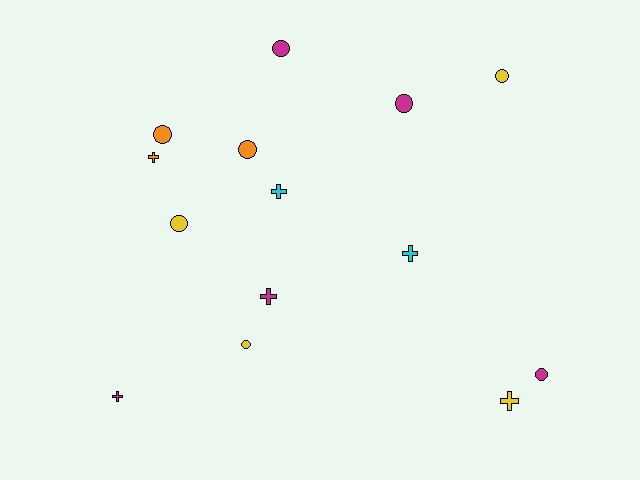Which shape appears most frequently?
Circle, with 8 objects.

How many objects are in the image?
There are 14 objects.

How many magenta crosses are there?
There are 2 magenta crosses.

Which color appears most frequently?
Magenta, with 5 objects.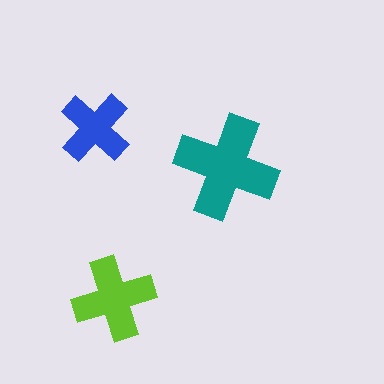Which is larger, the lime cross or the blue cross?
The lime one.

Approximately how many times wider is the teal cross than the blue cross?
About 1.5 times wider.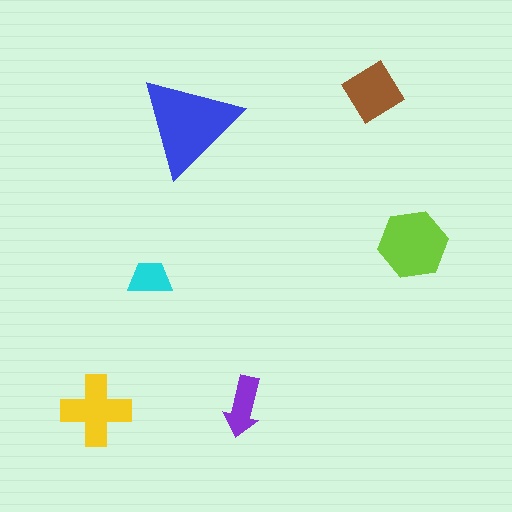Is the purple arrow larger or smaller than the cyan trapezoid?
Larger.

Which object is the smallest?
The cyan trapezoid.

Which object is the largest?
The blue triangle.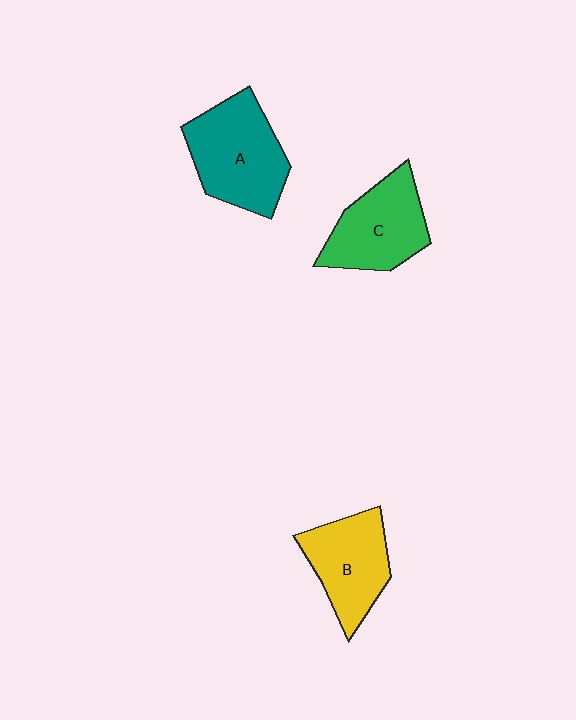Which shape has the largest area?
Shape A (teal).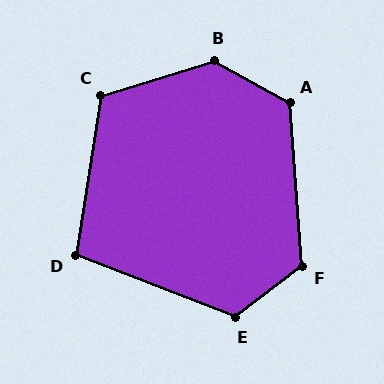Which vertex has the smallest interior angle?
D, at approximately 102 degrees.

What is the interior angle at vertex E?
Approximately 121 degrees (obtuse).